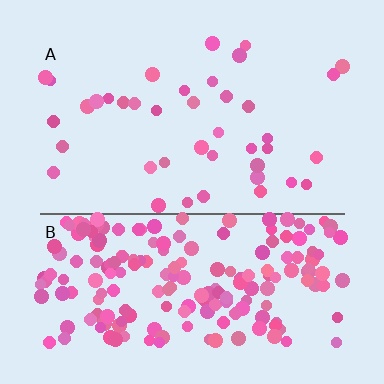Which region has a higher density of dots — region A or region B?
B (the bottom).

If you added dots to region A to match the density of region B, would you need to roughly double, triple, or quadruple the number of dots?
Approximately quadruple.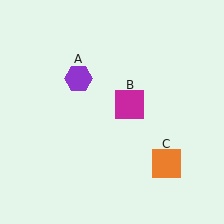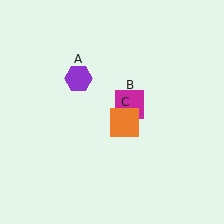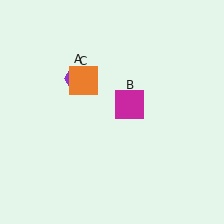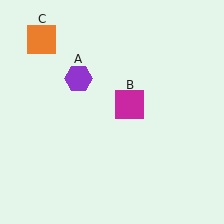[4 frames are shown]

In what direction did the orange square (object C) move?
The orange square (object C) moved up and to the left.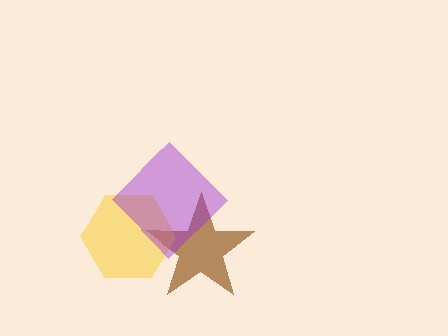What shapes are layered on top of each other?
The layered shapes are: a brown star, a yellow hexagon, a purple diamond.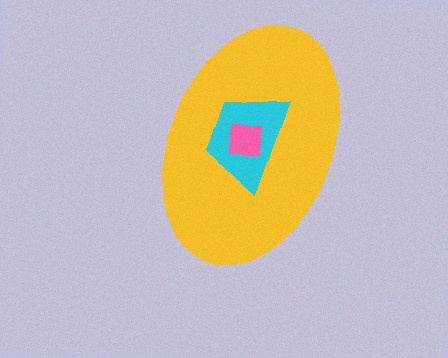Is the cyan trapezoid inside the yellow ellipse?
Yes.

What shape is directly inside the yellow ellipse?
The cyan trapezoid.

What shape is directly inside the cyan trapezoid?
The pink square.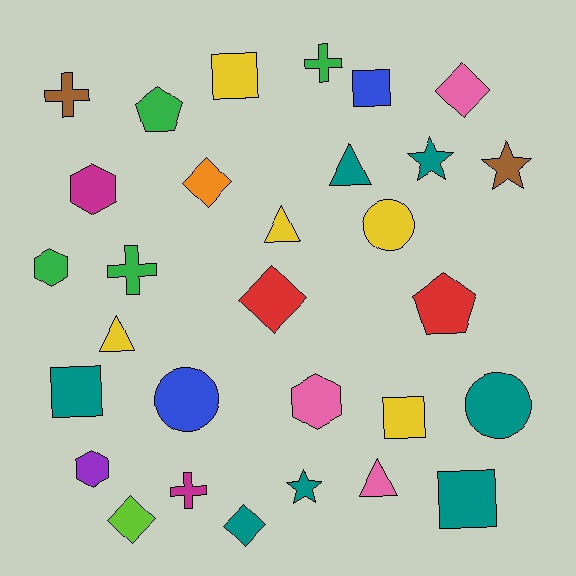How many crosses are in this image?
There are 4 crosses.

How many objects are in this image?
There are 30 objects.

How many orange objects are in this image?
There is 1 orange object.